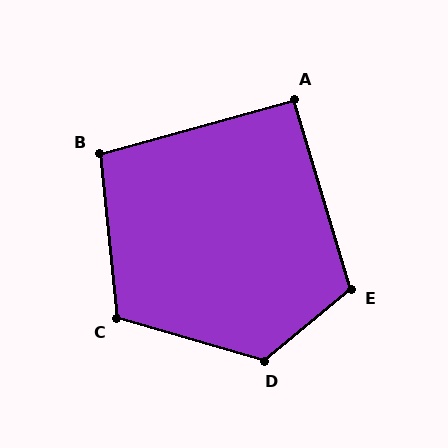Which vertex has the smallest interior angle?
A, at approximately 91 degrees.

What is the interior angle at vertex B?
Approximately 100 degrees (obtuse).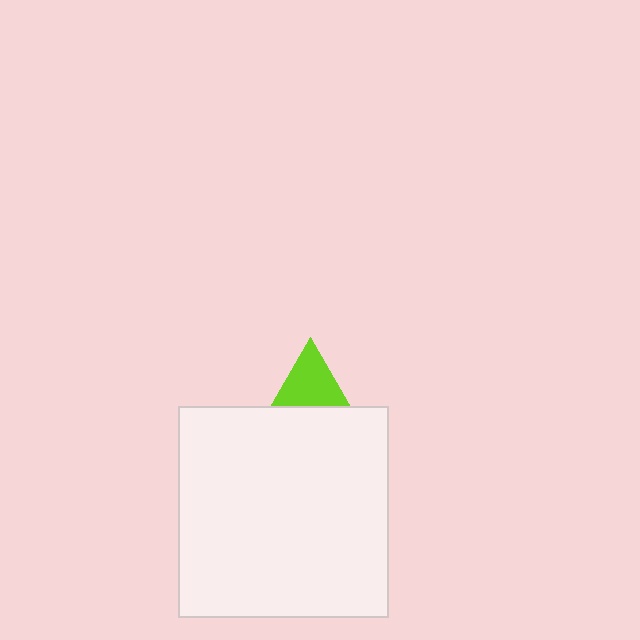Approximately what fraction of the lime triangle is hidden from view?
Roughly 66% of the lime triangle is hidden behind the white square.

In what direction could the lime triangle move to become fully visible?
The lime triangle could move up. That would shift it out from behind the white square entirely.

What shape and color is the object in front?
The object in front is a white square.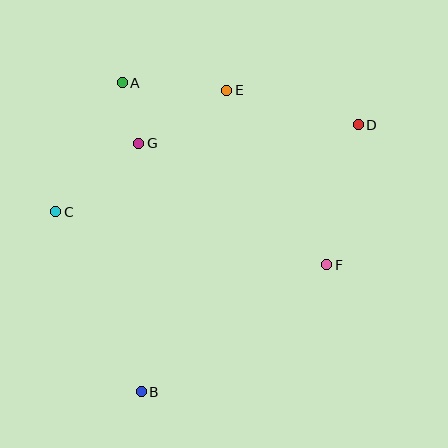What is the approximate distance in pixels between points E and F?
The distance between E and F is approximately 201 pixels.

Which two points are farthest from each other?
Points B and D are farthest from each other.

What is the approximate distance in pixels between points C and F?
The distance between C and F is approximately 276 pixels.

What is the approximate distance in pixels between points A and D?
The distance between A and D is approximately 240 pixels.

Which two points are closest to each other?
Points A and G are closest to each other.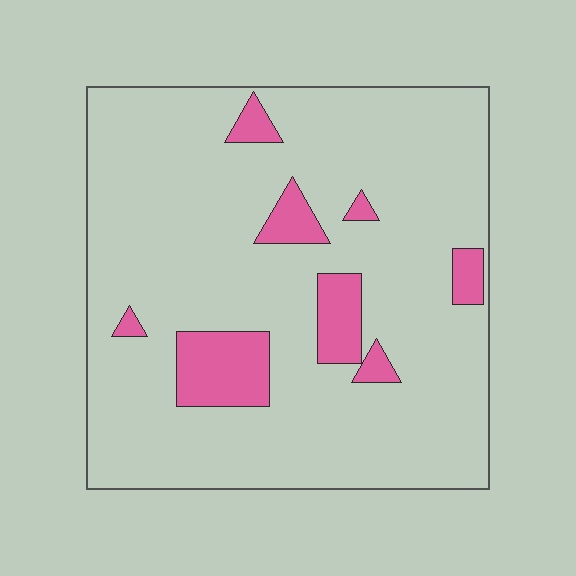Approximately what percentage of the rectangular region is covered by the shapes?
Approximately 10%.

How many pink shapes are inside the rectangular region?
8.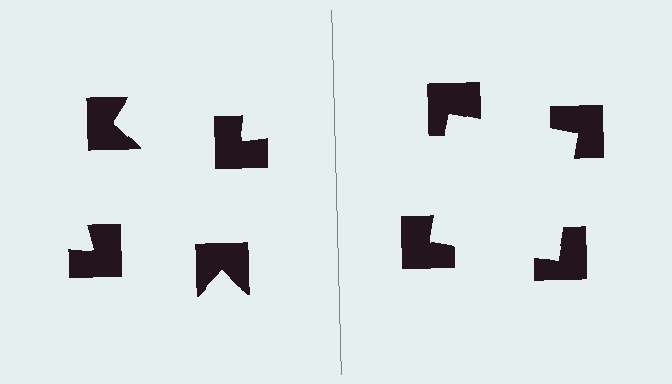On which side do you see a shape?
An illusory square appears on the right side. On the left side the wedge cuts are rotated, so no coherent shape forms.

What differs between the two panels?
The notched squares are positioned identically on both sides; only the wedge orientations differ. On the right they align to a square; on the left they are misaligned.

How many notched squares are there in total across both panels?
8 — 4 on each side.